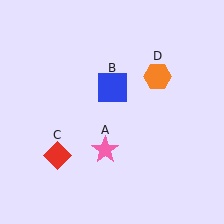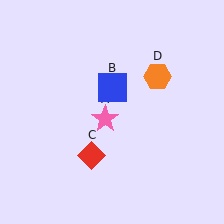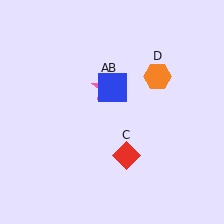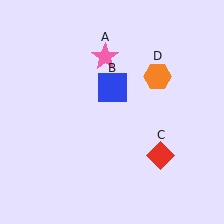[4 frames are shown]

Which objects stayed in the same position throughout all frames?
Blue square (object B) and orange hexagon (object D) remained stationary.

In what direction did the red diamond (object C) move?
The red diamond (object C) moved right.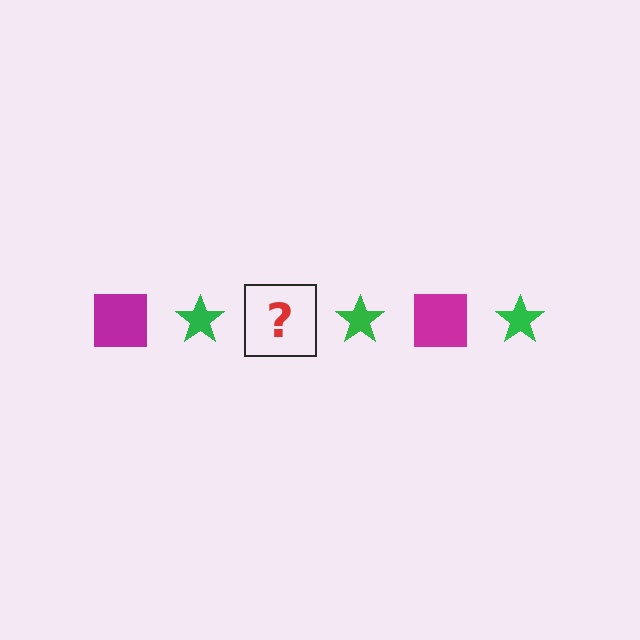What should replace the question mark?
The question mark should be replaced with a magenta square.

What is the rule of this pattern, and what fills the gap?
The rule is that the pattern alternates between magenta square and green star. The gap should be filled with a magenta square.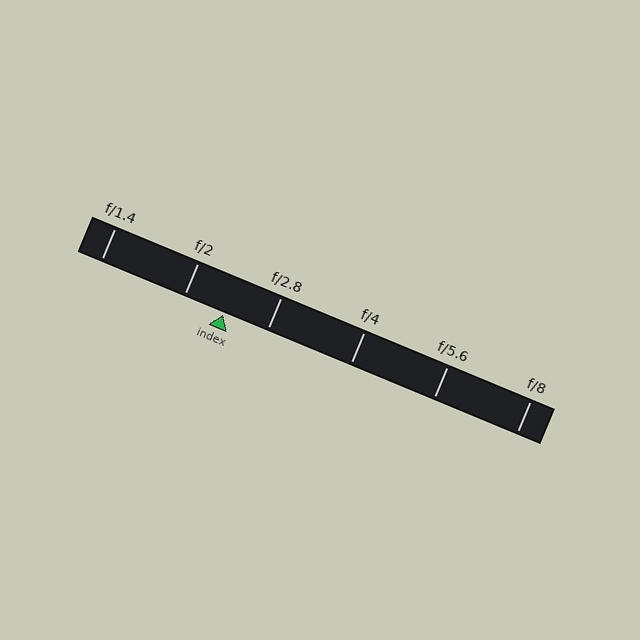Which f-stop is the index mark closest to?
The index mark is closest to f/2.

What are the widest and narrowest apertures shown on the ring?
The widest aperture shown is f/1.4 and the narrowest is f/8.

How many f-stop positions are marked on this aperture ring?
There are 6 f-stop positions marked.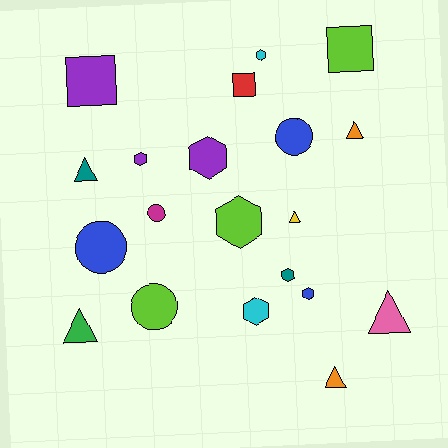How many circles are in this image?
There are 4 circles.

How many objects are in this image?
There are 20 objects.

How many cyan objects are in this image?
There are 2 cyan objects.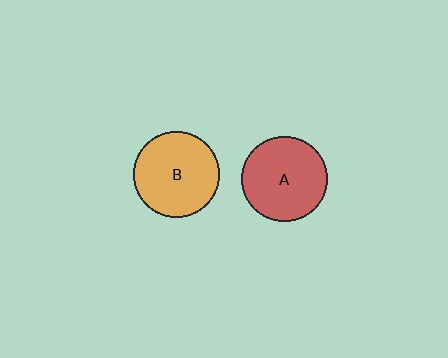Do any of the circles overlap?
No, none of the circles overlap.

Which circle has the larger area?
Circle B (orange).